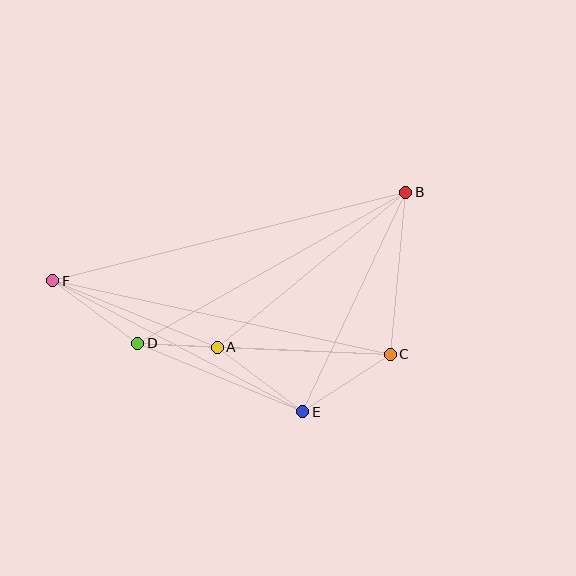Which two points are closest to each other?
Points A and D are closest to each other.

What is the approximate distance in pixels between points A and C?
The distance between A and C is approximately 173 pixels.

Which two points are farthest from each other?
Points B and F are farthest from each other.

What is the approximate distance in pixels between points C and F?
The distance between C and F is approximately 345 pixels.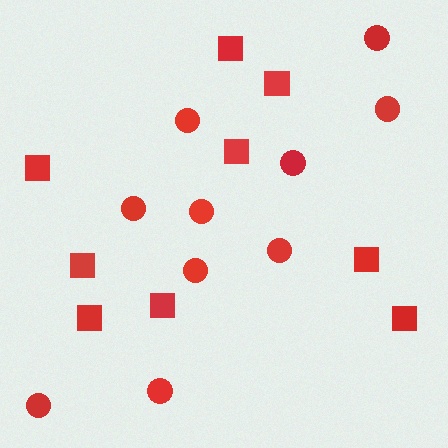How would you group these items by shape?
There are 2 groups: one group of circles (10) and one group of squares (9).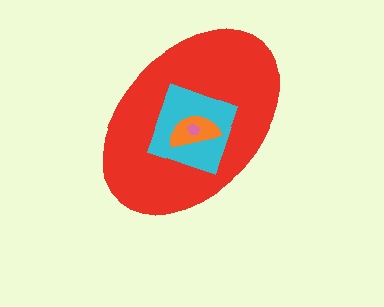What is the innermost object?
The pink pentagon.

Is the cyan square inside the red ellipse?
Yes.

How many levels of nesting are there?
4.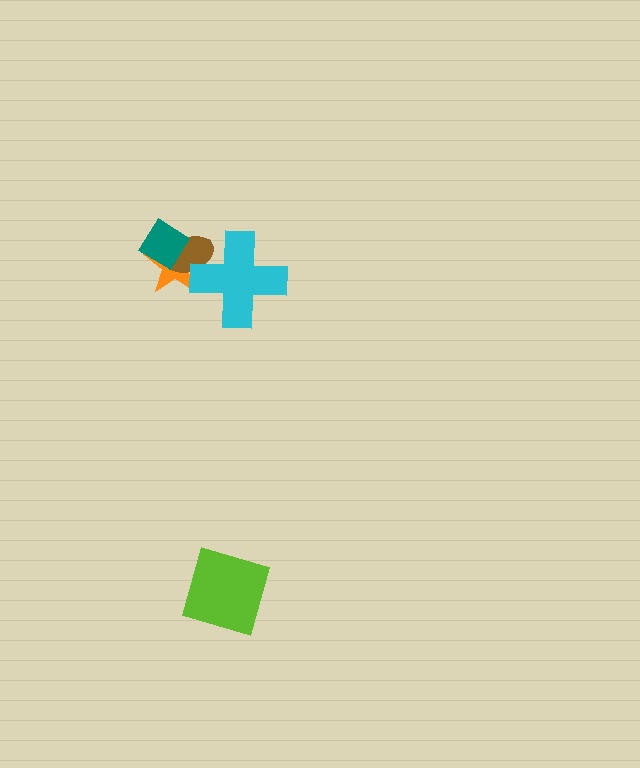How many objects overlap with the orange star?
3 objects overlap with the orange star.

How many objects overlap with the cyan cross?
2 objects overlap with the cyan cross.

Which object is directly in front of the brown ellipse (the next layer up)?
The teal diamond is directly in front of the brown ellipse.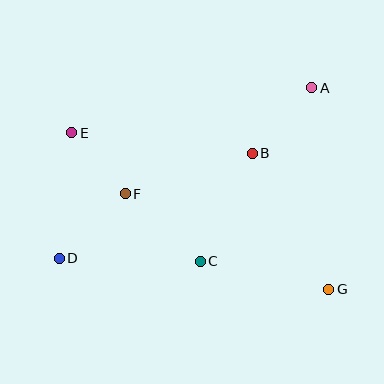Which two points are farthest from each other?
Points A and D are farthest from each other.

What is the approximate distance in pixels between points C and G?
The distance between C and G is approximately 131 pixels.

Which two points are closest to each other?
Points E and F are closest to each other.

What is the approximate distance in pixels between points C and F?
The distance between C and F is approximately 101 pixels.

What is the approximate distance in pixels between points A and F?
The distance between A and F is approximately 215 pixels.